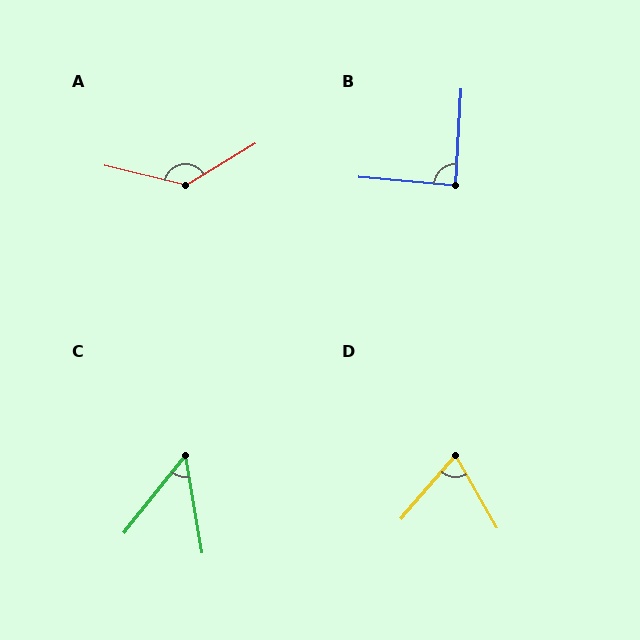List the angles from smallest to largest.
C (48°), D (70°), B (88°), A (135°).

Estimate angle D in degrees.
Approximately 70 degrees.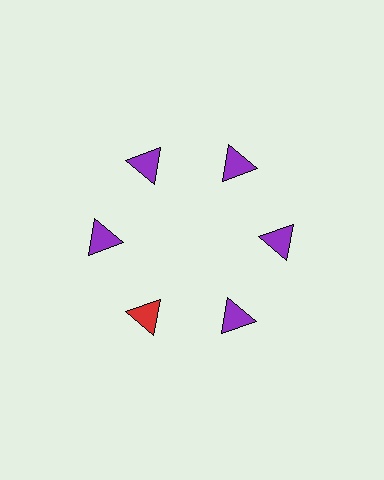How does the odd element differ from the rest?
It has a different color: red instead of purple.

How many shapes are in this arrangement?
There are 6 shapes arranged in a ring pattern.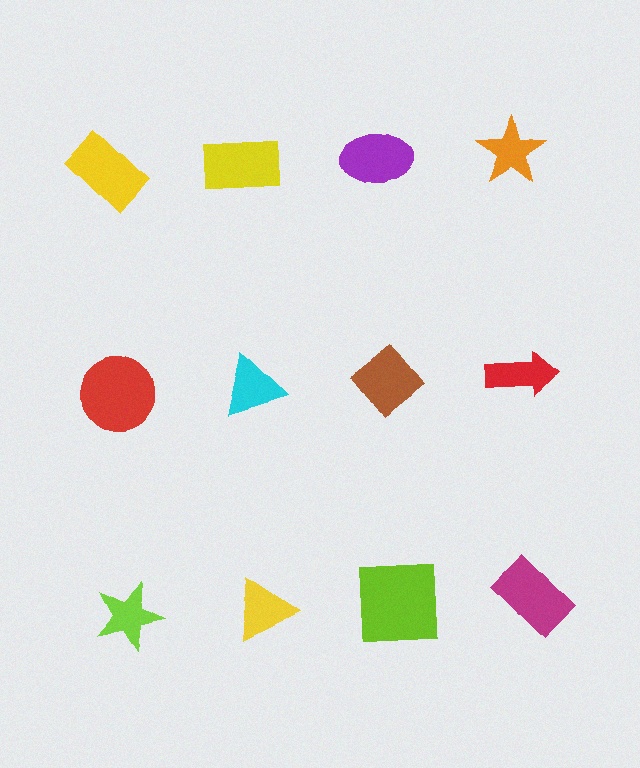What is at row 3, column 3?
A lime square.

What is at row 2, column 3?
A brown diamond.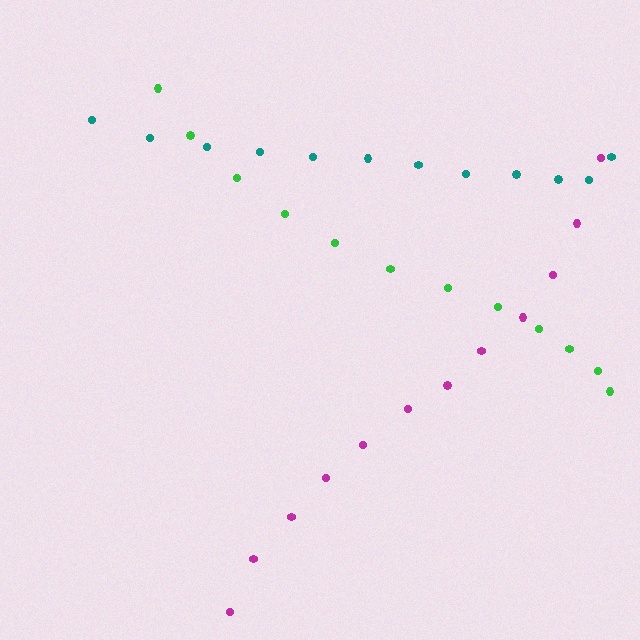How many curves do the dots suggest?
There are 3 distinct paths.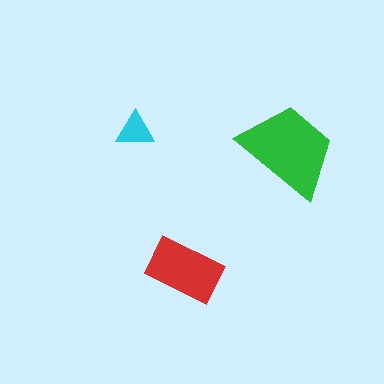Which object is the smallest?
The cyan triangle.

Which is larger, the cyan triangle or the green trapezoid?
The green trapezoid.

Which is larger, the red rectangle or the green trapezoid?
The green trapezoid.